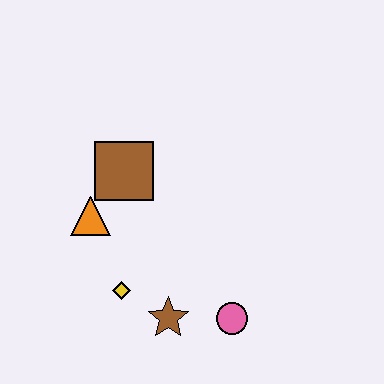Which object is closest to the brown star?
The yellow diamond is closest to the brown star.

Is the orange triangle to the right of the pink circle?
No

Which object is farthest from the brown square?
The pink circle is farthest from the brown square.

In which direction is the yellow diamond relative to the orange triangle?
The yellow diamond is below the orange triangle.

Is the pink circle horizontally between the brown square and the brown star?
No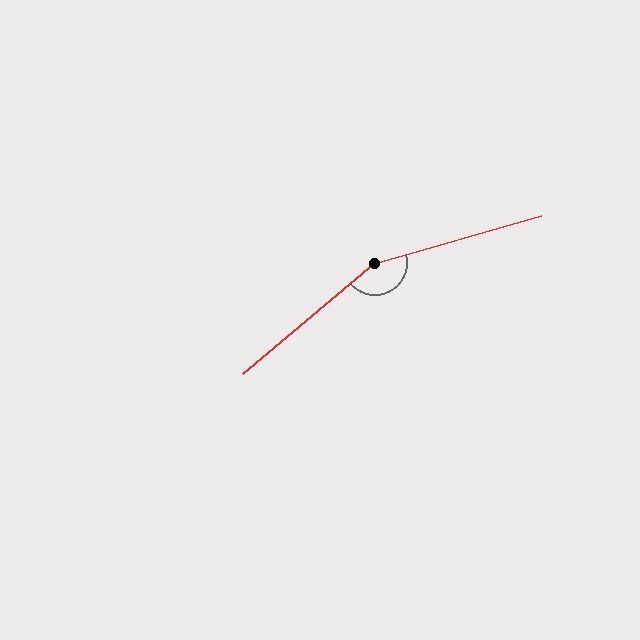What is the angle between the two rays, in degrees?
Approximately 156 degrees.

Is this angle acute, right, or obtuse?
It is obtuse.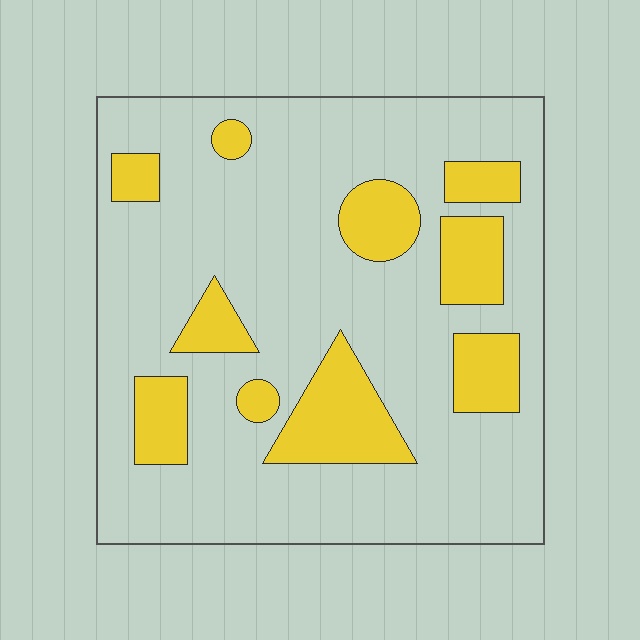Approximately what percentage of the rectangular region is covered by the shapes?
Approximately 20%.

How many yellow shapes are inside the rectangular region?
10.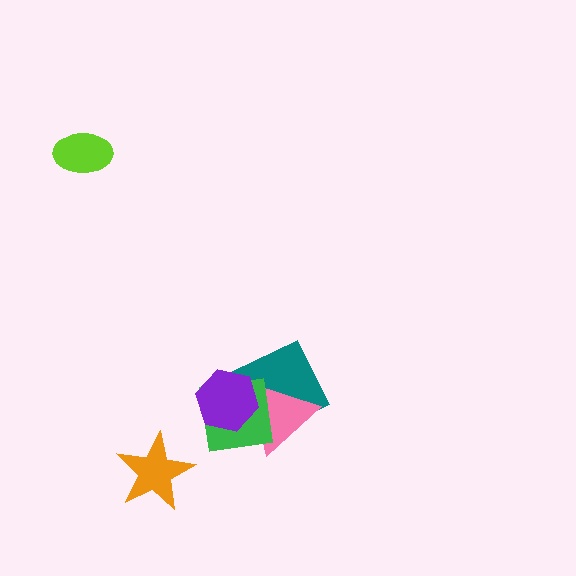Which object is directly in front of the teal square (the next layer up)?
The pink triangle is directly in front of the teal square.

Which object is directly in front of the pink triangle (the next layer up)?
The green square is directly in front of the pink triangle.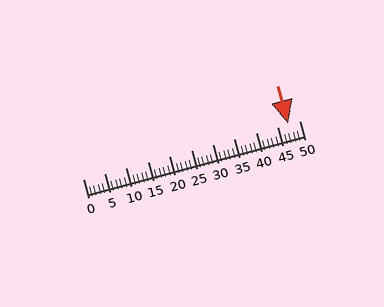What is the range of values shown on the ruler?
The ruler shows values from 0 to 50.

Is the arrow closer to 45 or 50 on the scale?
The arrow is closer to 50.